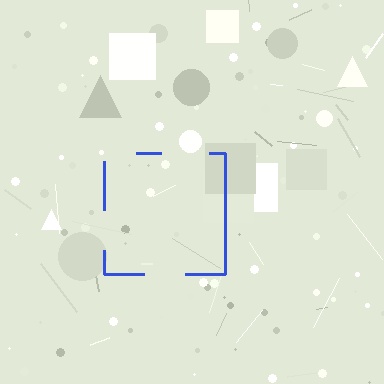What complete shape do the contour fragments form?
The contour fragments form a square.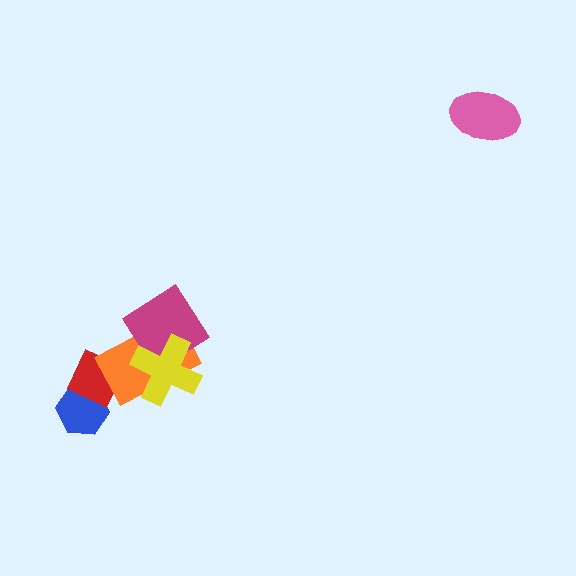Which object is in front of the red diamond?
The orange rectangle is in front of the red diamond.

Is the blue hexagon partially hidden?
Yes, it is partially covered by another shape.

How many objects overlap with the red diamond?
2 objects overlap with the red diamond.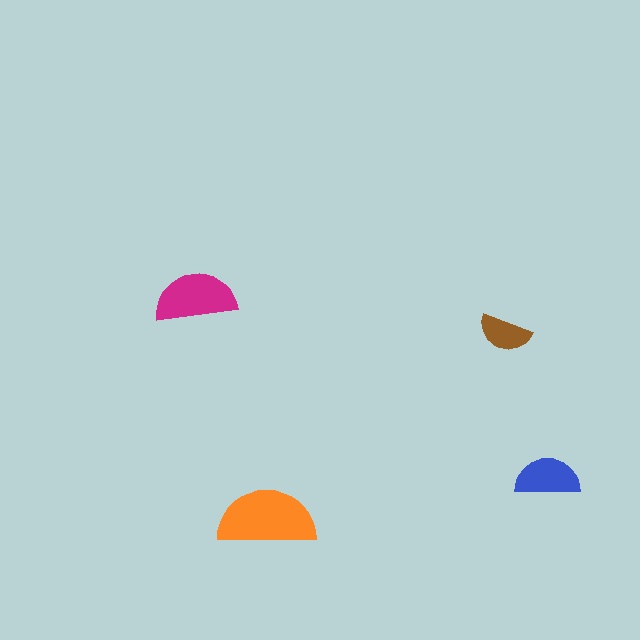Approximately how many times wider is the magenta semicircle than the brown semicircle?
About 1.5 times wider.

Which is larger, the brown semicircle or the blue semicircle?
The blue one.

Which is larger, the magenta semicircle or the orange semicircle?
The orange one.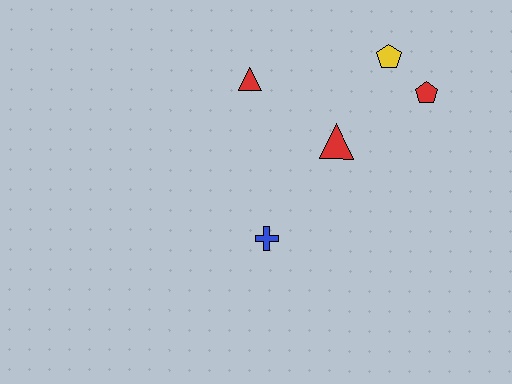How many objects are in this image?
There are 5 objects.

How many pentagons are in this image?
There are 2 pentagons.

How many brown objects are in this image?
There are no brown objects.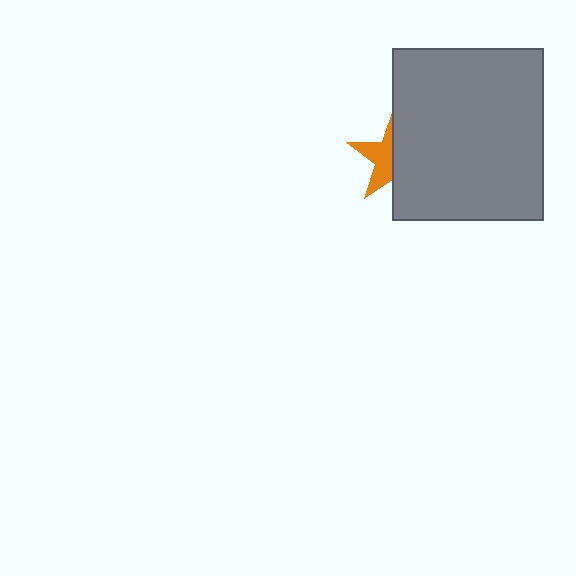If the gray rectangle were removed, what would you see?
You would see the complete orange star.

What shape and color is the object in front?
The object in front is a gray rectangle.